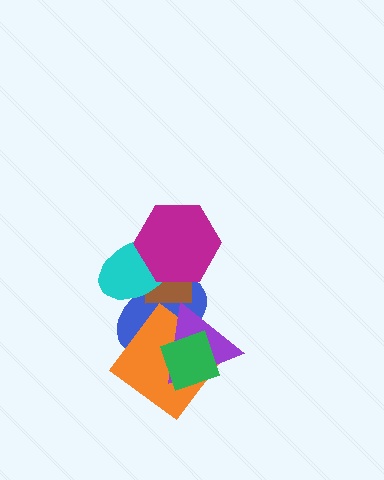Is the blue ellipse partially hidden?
Yes, it is partially covered by another shape.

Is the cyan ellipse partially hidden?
Yes, it is partially covered by another shape.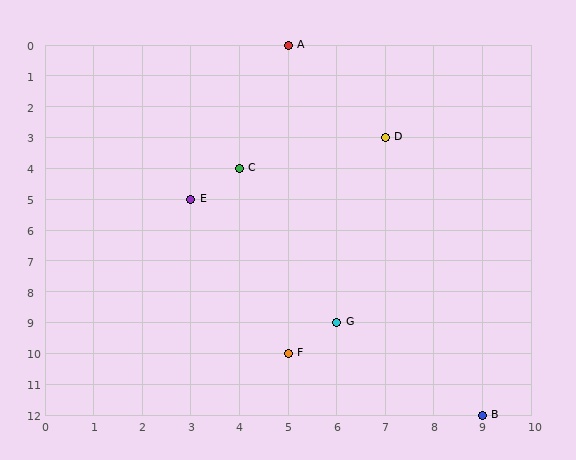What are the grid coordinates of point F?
Point F is at grid coordinates (5, 10).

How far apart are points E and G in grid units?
Points E and G are 3 columns and 4 rows apart (about 5.0 grid units diagonally).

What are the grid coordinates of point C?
Point C is at grid coordinates (4, 4).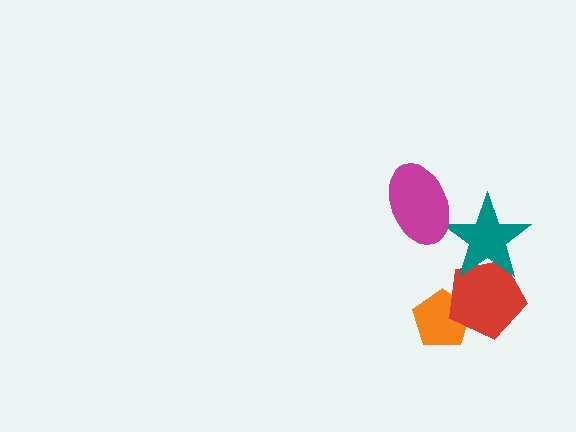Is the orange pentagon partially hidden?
Yes, it is partially covered by another shape.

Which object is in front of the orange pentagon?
The red pentagon is in front of the orange pentagon.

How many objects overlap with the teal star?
2 objects overlap with the teal star.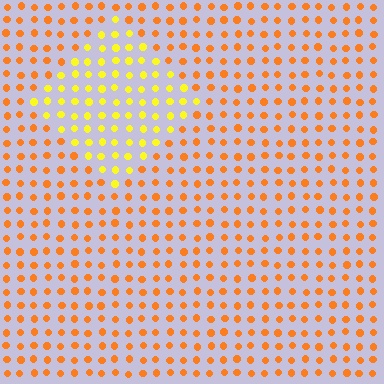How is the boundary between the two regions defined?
The boundary is defined purely by a slight shift in hue (about 34 degrees). Spacing, size, and orientation are identical on both sides.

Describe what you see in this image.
The image is filled with small orange elements in a uniform arrangement. A diamond-shaped region is visible where the elements are tinted to a slightly different hue, forming a subtle color boundary.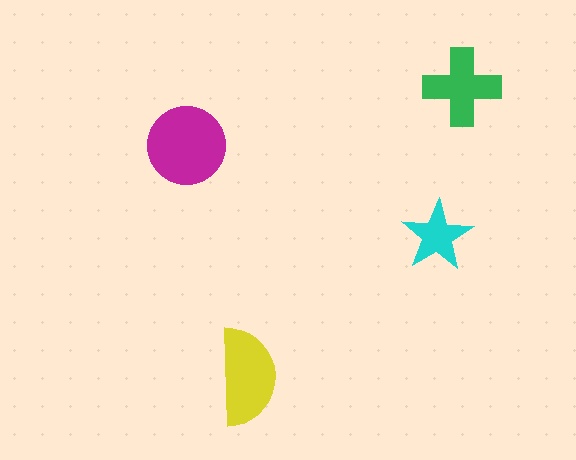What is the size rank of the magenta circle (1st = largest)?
1st.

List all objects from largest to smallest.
The magenta circle, the yellow semicircle, the green cross, the cyan star.